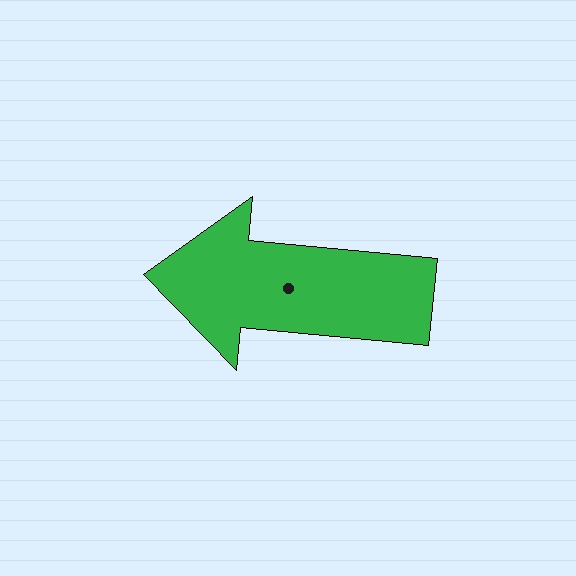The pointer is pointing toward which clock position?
Roughly 9 o'clock.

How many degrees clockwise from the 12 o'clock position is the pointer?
Approximately 275 degrees.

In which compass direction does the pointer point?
West.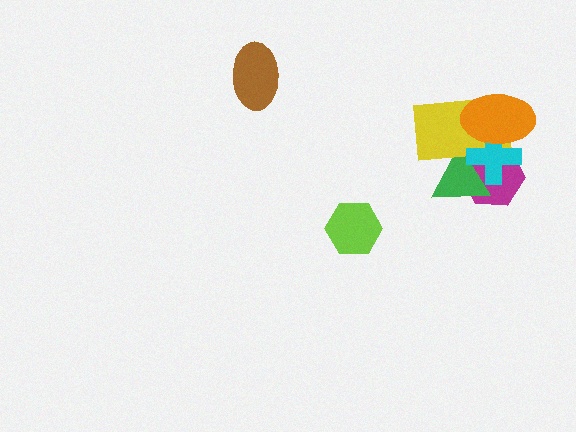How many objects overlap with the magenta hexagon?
4 objects overlap with the magenta hexagon.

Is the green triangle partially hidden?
Yes, it is partially covered by another shape.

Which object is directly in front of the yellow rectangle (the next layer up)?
The cyan cross is directly in front of the yellow rectangle.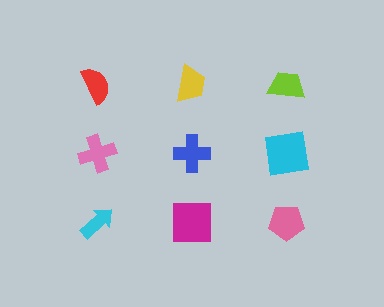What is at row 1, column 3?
A lime trapezoid.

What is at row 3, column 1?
A cyan arrow.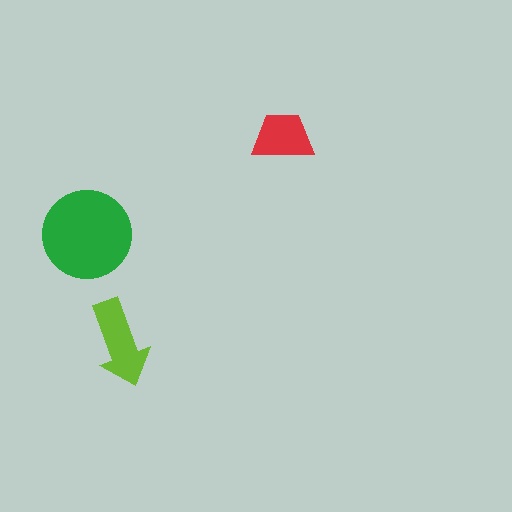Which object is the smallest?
The red trapezoid.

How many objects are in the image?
There are 3 objects in the image.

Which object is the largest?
The green circle.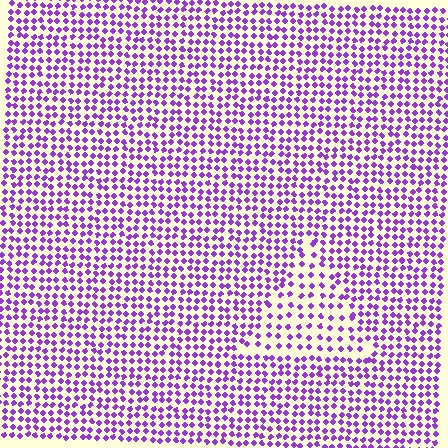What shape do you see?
I see a triangle.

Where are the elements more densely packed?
The elements are more densely packed outside the triangle boundary.